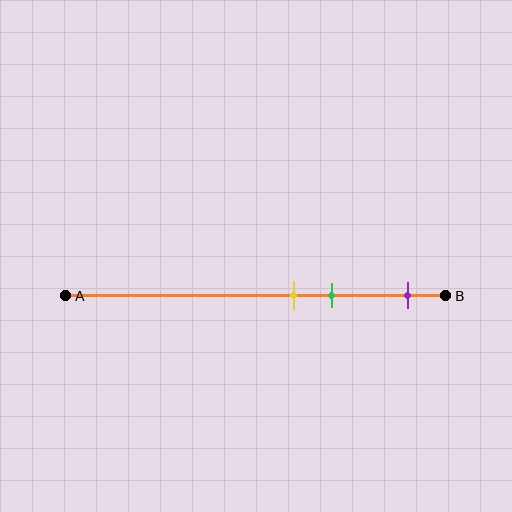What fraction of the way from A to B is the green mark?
The green mark is approximately 70% (0.7) of the way from A to B.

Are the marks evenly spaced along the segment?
No, the marks are not evenly spaced.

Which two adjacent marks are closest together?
The yellow and green marks are the closest adjacent pair.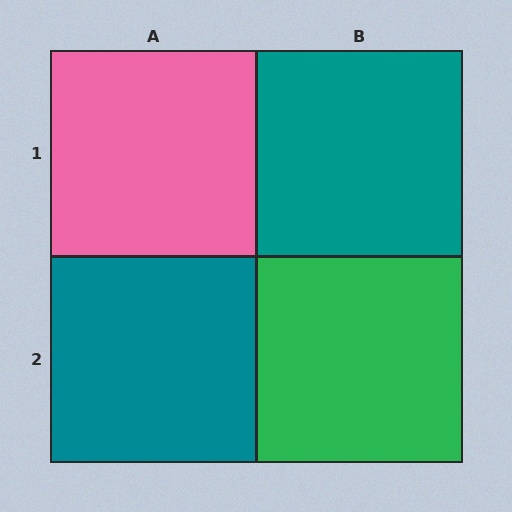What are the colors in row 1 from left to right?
Pink, teal.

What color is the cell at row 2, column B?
Green.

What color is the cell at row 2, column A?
Teal.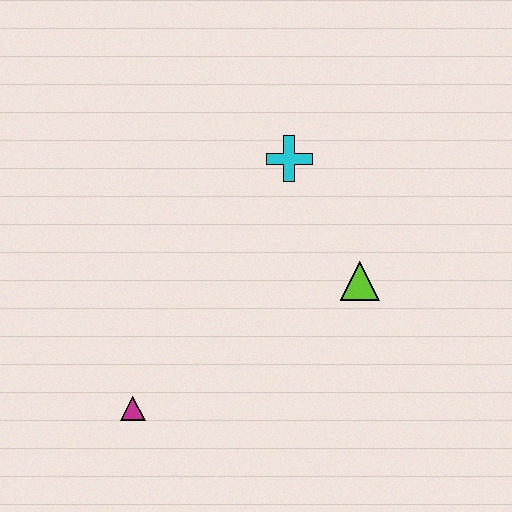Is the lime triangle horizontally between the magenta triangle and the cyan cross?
No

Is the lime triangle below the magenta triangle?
No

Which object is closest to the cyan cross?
The lime triangle is closest to the cyan cross.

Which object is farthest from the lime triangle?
The magenta triangle is farthest from the lime triangle.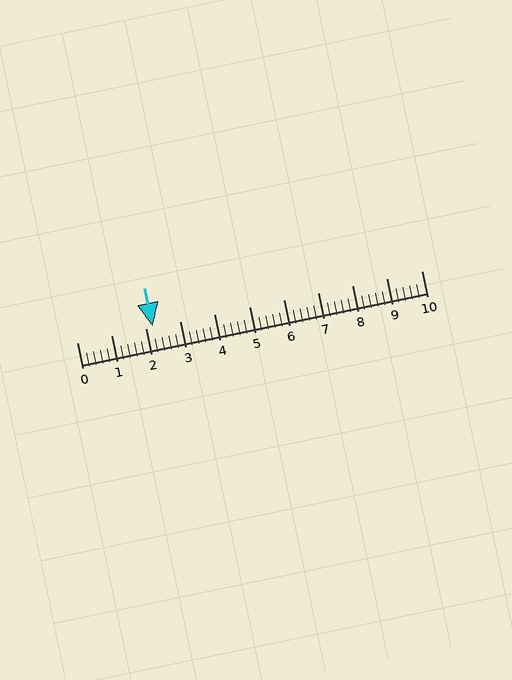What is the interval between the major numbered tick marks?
The major tick marks are spaced 1 units apart.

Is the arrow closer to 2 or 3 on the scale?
The arrow is closer to 2.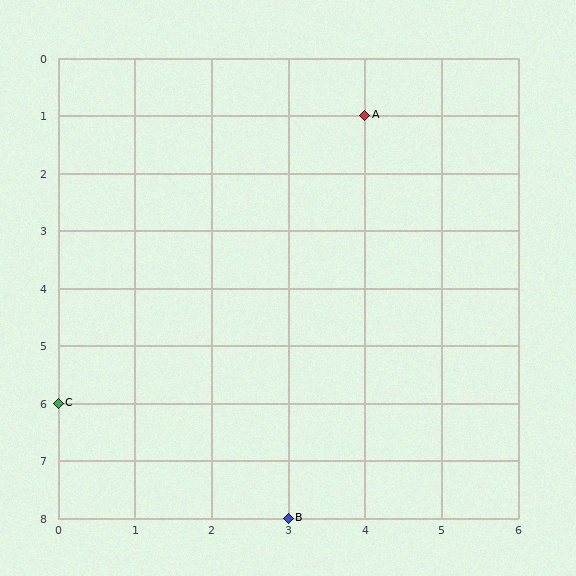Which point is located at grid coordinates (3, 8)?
Point B is at (3, 8).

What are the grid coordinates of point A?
Point A is at grid coordinates (4, 1).